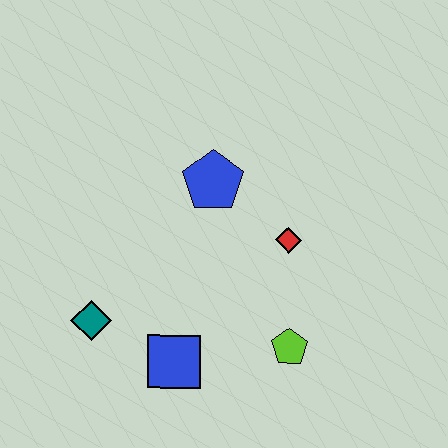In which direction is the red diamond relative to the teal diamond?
The red diamond is to the right of the teal diamond.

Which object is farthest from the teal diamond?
The red diamond is farthest from the teal diamond.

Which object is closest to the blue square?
The teal diamond is closest to the blue square.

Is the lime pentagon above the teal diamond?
No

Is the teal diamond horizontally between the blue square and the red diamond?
No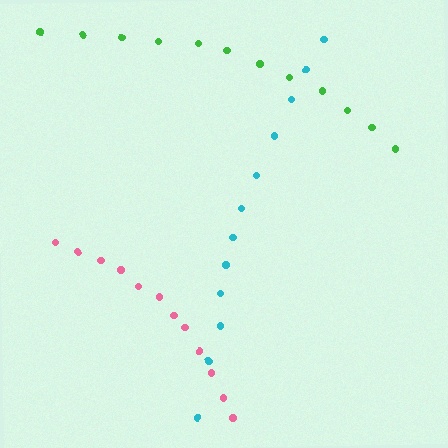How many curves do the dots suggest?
There are 3 distinct paths.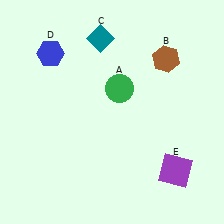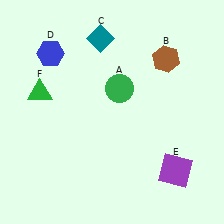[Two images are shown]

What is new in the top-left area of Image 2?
A green triangle (F) was added in the top-left area of Image 2.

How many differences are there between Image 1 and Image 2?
There is 1 difference between the two images.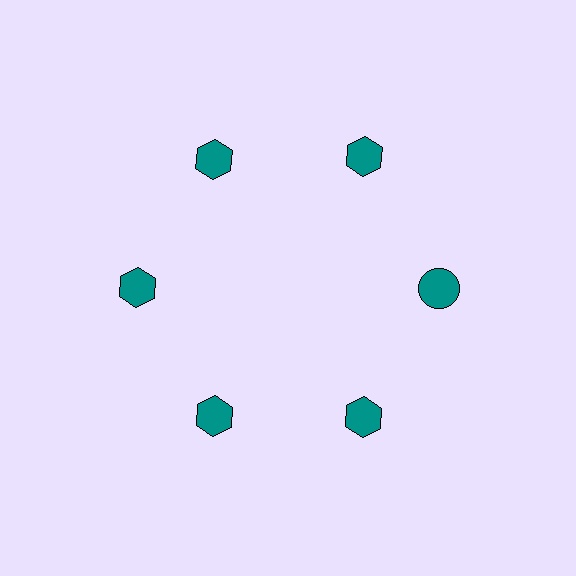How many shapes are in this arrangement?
There are 6 shapes arranged in a ring pattern.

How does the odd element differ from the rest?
It has a different shape: circle instead of hexagon.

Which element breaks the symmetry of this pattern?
The teal circle at roughly the 3 o'clock position breaks the symmetry. All other shapes are teal hexagons.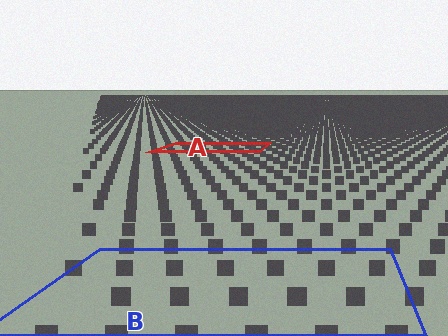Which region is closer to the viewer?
Region B is closer. The texture elements there are larger and more spread out.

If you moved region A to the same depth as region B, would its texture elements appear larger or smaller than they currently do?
They would appear larger. At a closer depth, the same texture elements are projected at a bigger on-screen size.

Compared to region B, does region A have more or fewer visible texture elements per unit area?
Region A has more texture elements per unit area — they are packed more densely because it is farther away.